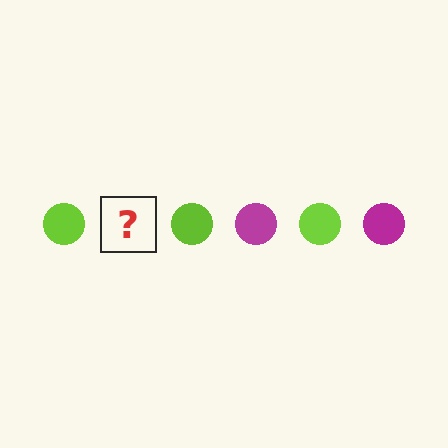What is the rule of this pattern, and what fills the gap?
The rule is that the pattern cycles through lime, magenta circles. The gap should be filled with a magenta circle.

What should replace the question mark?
The question mark should be replaced with a magenta circle.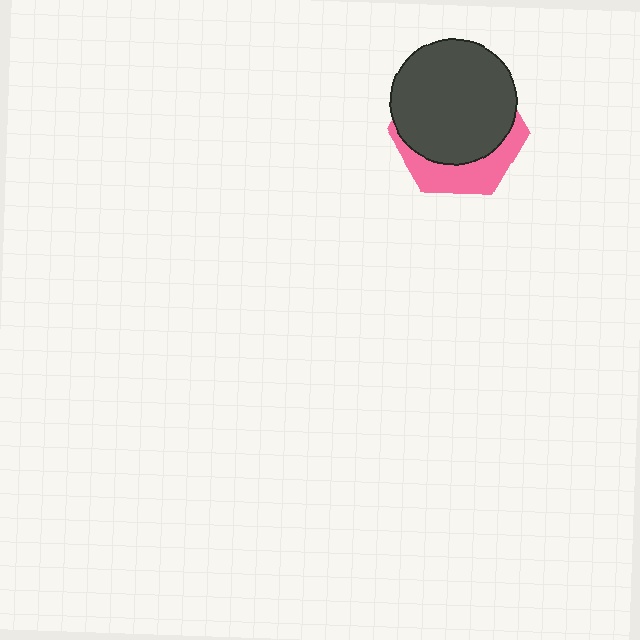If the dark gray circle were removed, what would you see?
You would see the complete pink hexagon.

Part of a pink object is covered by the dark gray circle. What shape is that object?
It is a hexagon.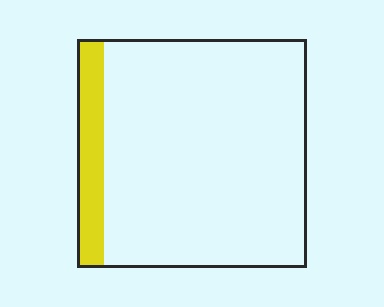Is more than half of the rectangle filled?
No.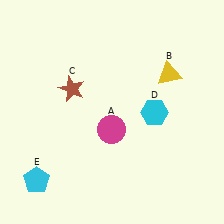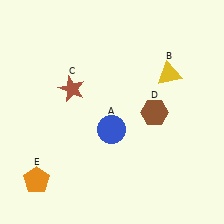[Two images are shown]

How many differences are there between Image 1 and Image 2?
There are 3 differences between the two images.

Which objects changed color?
A changed from magenta to blue. D changed from cyan to brown. E changed from cyan to orange.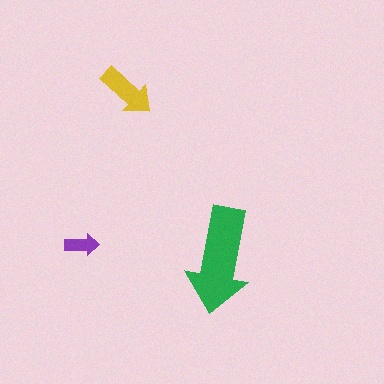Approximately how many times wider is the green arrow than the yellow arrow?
About 2 times wider.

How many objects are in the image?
There are 3 objects in the image.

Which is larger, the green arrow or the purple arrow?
The green one.